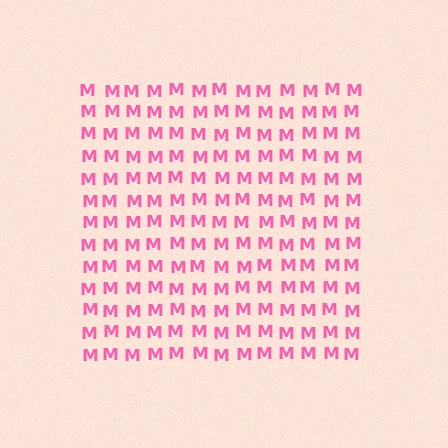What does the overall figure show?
The overall figure shows a square.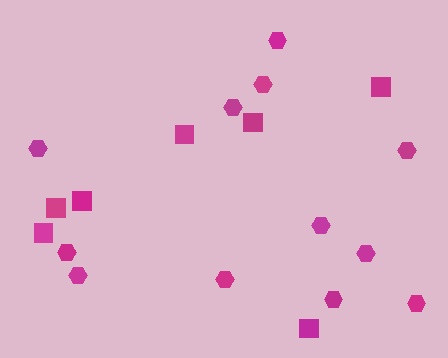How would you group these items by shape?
There are 2 groups: one group of squares (7) and one group of hexagons (12).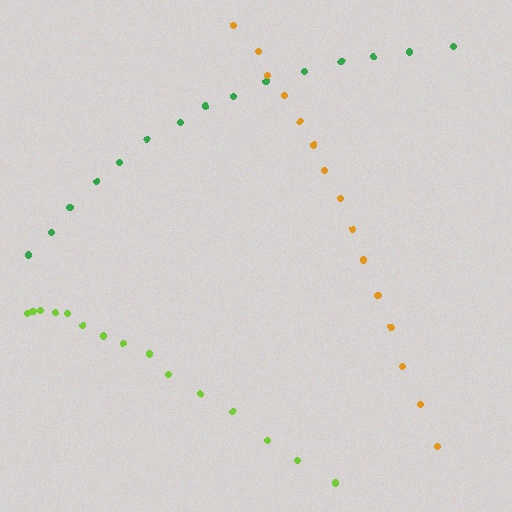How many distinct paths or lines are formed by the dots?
There are 3 distinct paths.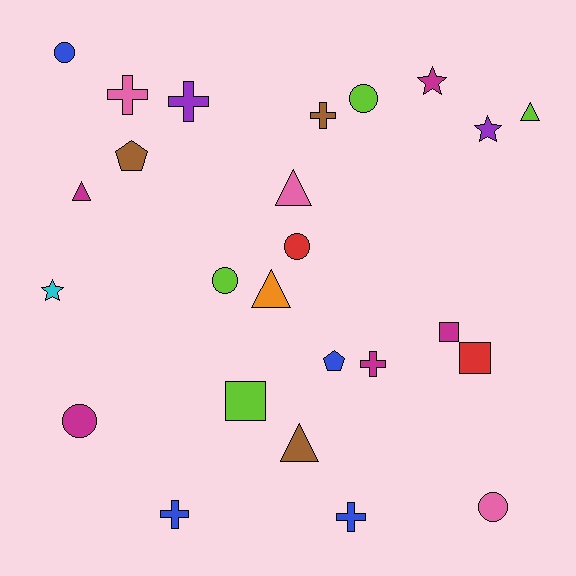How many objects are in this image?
There are 25 objects.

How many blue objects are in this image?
There are 4 blue objects.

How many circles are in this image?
There are 6 circles.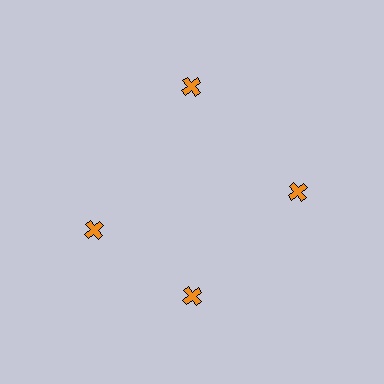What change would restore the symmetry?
The symmetry would be restored by rotating it back into even spacing with its neighbors so that all 4 crosses sit at equal angles and equal distance from the center.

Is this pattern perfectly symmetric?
No. The 4 orange crosses are arranged in a ring, but one element near the 9 o'clock position is rotated out of alignment along the ring, breaking the 4-fold rotational symmetry.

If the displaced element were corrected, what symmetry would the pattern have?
It would have 4-fold rotational symmetry — the pattern would map onto itself every 90 degrees.